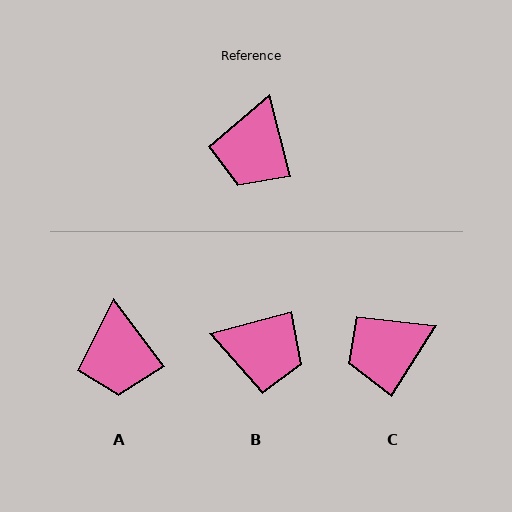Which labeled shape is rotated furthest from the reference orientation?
B, about 90 degrees away.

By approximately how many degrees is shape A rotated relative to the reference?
Approximately 22 degrees counter-clockwise.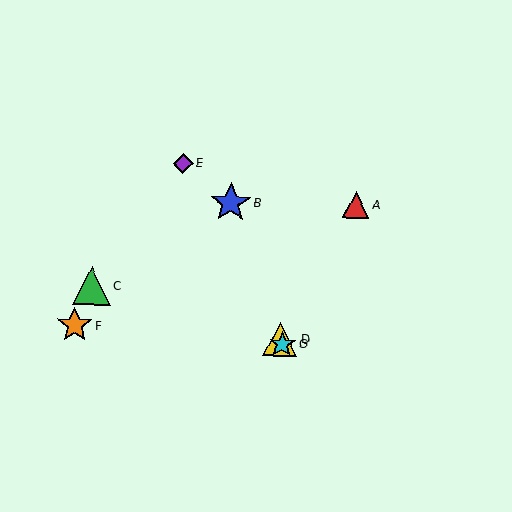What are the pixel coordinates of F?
Object F is at (75, 325).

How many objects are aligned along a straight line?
3 objects (B, D, G) are aligned along a straight line.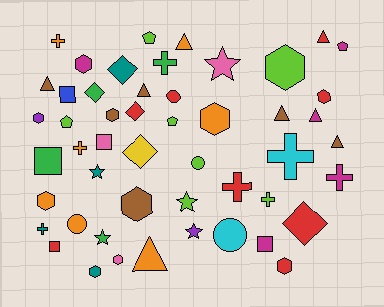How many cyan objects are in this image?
There are 2 cyan objects.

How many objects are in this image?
There are 50 objects.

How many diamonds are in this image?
There are 5 diamonds.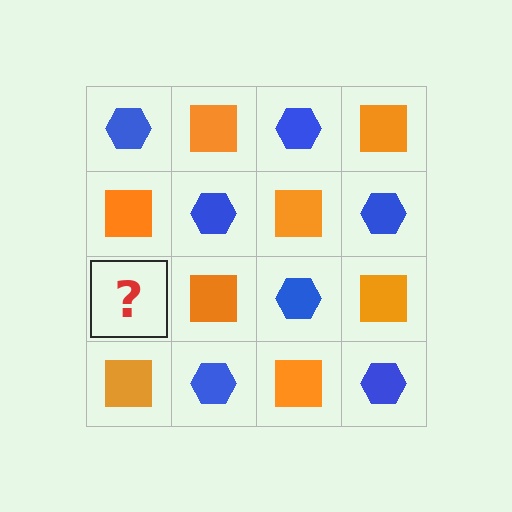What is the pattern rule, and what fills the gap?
The rule is that it alternates blue hexagon and orange square in a checkerboard pattern. The gap should be filled with a blue hexagon.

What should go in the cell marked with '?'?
The missing cell should contain a blue hexagon.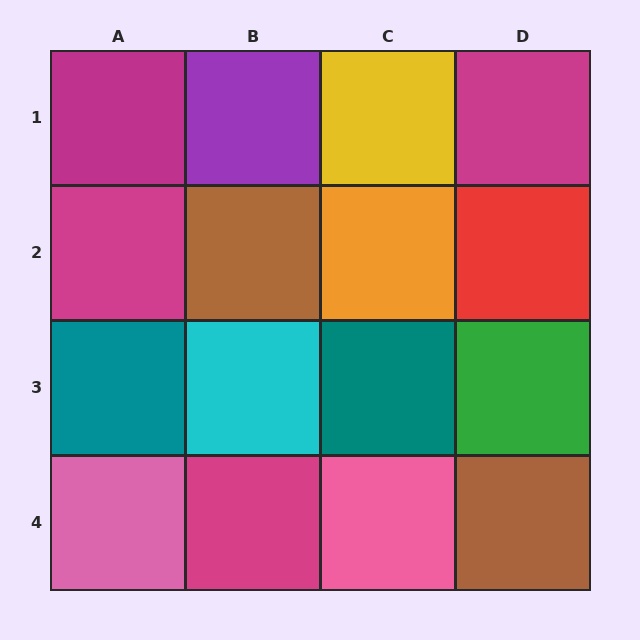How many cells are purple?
1 cell is purple.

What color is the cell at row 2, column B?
Brown.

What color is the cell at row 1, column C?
Yellow.